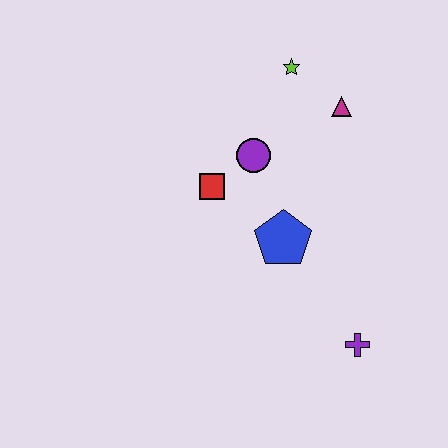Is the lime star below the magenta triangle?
No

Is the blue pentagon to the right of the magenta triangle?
No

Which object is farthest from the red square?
The purple cross is farthest from the red square.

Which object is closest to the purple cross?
The blue pentagon is closest to the purple cross.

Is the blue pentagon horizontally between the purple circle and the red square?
No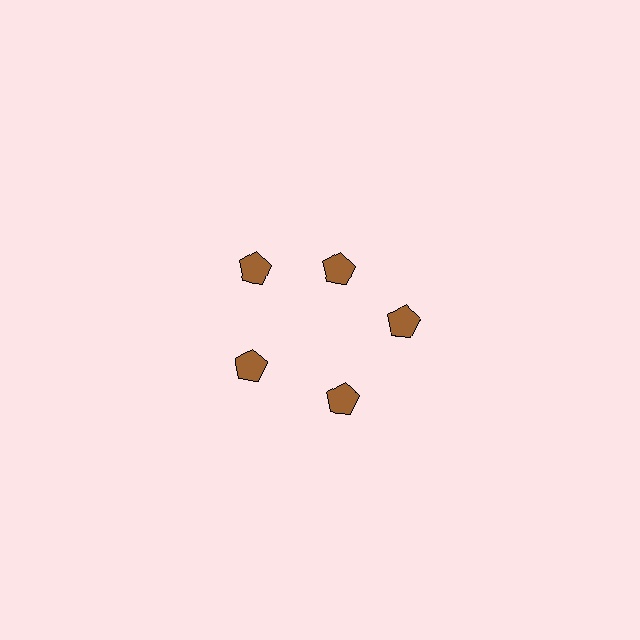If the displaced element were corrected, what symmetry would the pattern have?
It would have 5-fold rotational symmetry — the pattern would map onto itself every 72 degrees.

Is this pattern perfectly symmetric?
No. The 5 brown pentagons are arranged in a ring, but one element near the 1 o'clock position is pulled inward toward the center, breaking the 5-fold rotational symmetry.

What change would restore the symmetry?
The symmetry would be restored by moving it outward, back onto the ring so that all 5 pentagons sit at equal angles and equal distance from the center.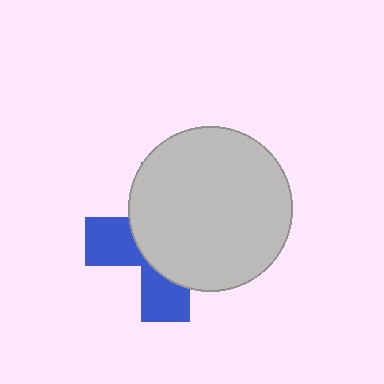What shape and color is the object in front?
The object in front is a light gray circle.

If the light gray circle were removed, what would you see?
You would see the complete blue cross.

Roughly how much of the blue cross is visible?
A small part of it is visible (roughly 35%).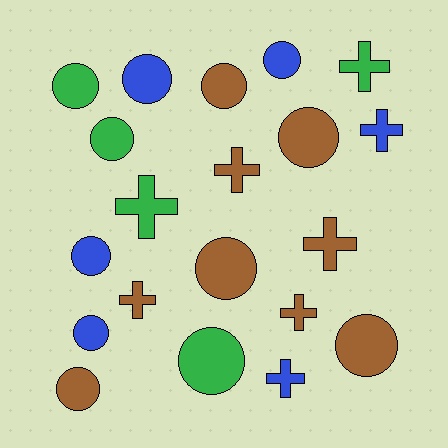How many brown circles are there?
There are 5 brown circles.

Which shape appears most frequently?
Circle, with 12 objects.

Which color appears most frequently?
Brown, with 9 objects.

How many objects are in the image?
There are 20 objects.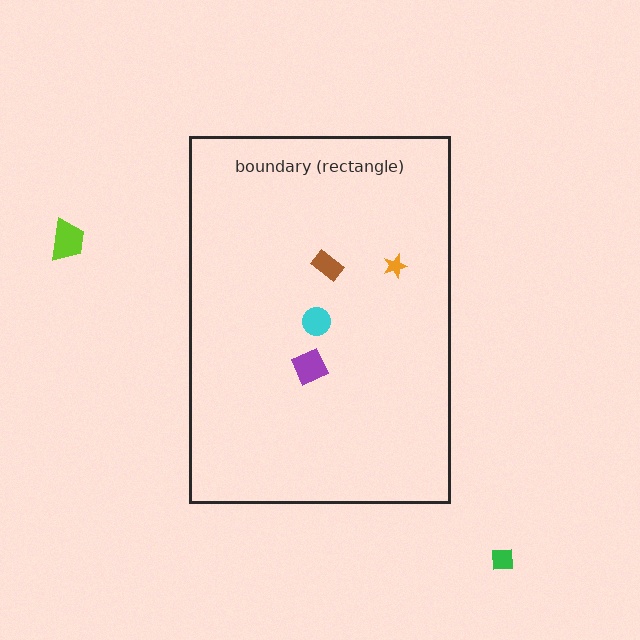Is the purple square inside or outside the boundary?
Inside.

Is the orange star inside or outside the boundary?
Inside.